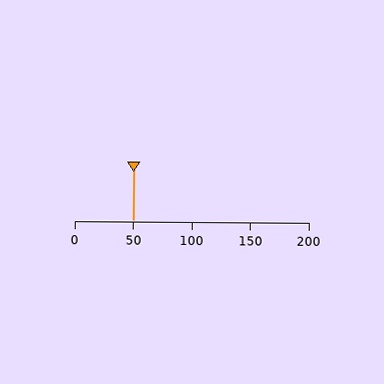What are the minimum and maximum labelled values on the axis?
The axis runs from 0 to 200.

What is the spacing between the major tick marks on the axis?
The major ticks are spaced 50 apart.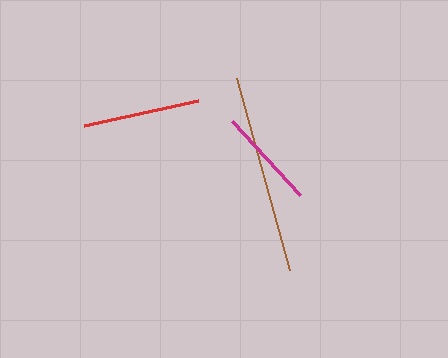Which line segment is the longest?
The brown line is the longest at approximately 199 pixels.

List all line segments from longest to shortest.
From longest to shortest: brown, red, magenta.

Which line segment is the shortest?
The magenta line is the shortest at approximately 100 pixels.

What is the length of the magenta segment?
The magenta segment is approximately 100 pixels long.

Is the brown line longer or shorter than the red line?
The brown line is longer than the red line.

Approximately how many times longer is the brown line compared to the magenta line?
The brown line is approximately 2.0 times the length of the magenta line.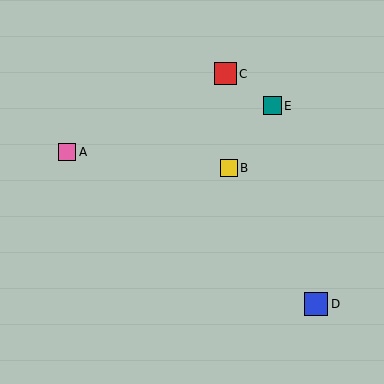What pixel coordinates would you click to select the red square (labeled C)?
Click at (225, 74) to select the red square C.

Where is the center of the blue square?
The center of the blue square is at (316, 304).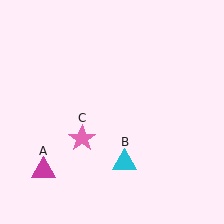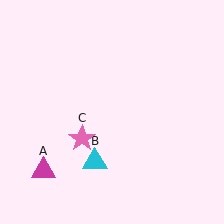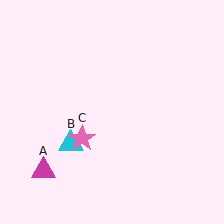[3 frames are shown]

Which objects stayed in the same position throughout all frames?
Magenta triangle (object A) and pink star (object C) remained stationary.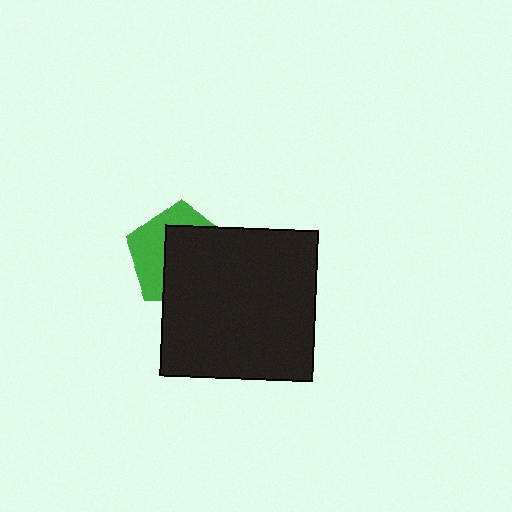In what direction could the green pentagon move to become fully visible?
The green pentagon could move toward the upper-left. That would shift it out from behind the black rectangle entirely.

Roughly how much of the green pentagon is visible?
A small part of it is visible (roughly 40%).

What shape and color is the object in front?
The object in front is a black rectangle.